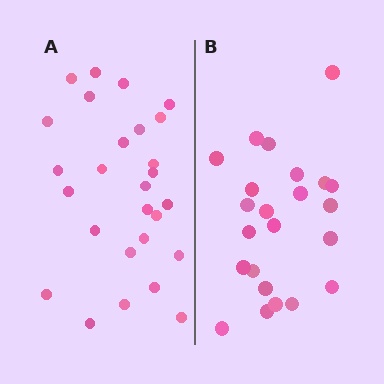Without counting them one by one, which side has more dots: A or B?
Region A (the left region) has more dots.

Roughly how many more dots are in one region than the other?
Region A has about 4 more dots than region B.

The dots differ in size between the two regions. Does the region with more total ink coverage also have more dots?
No. Region B has more total ink coverage because its dots are larger, but region A actually contains more individual dots. Total area can be misleading — the number of items is what matters here.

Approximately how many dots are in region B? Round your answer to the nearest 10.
About 20 dots. (The exact count is 23, which rounds to 20.)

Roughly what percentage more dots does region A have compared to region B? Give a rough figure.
About 15% more.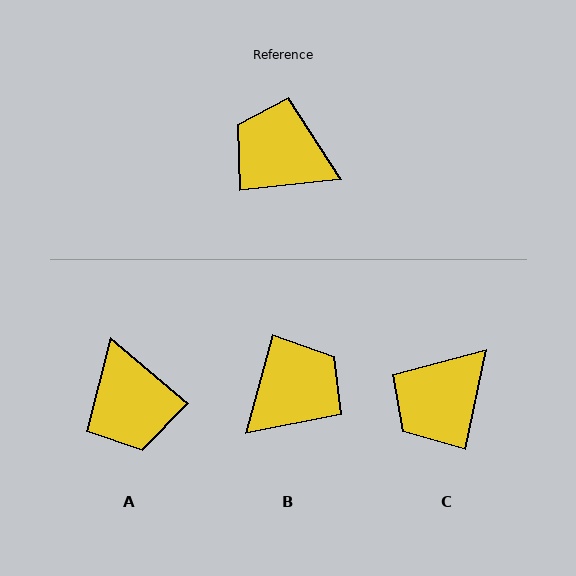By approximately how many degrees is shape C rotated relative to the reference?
Approximately 72 degrees counter-clockwise.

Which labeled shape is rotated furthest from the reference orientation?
A, about 133 degrees away.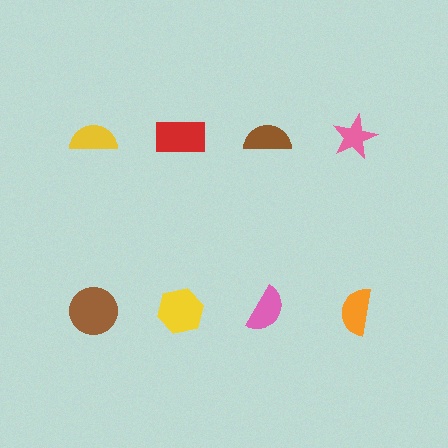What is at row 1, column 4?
A pink star.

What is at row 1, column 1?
A yellow semicircle.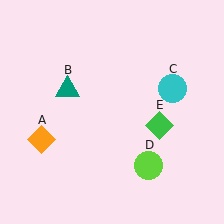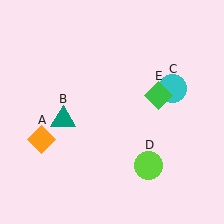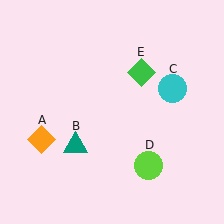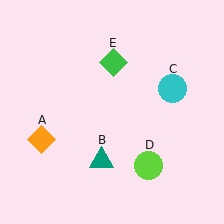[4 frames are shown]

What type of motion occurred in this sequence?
The teal triangle (object B), green diamond (object E) rotated counterclockwise around the center of the scene.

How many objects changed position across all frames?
2 objects changed position: teal triangle (object B), green diamond (object E).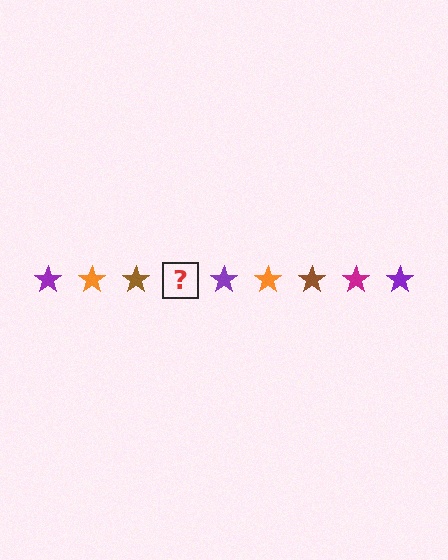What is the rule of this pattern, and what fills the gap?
The rule is that the pattern cycles through purple, orange, brown, magenta stars. The gap should be filled with a magenta star.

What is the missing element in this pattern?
The missing element is a magenta star.